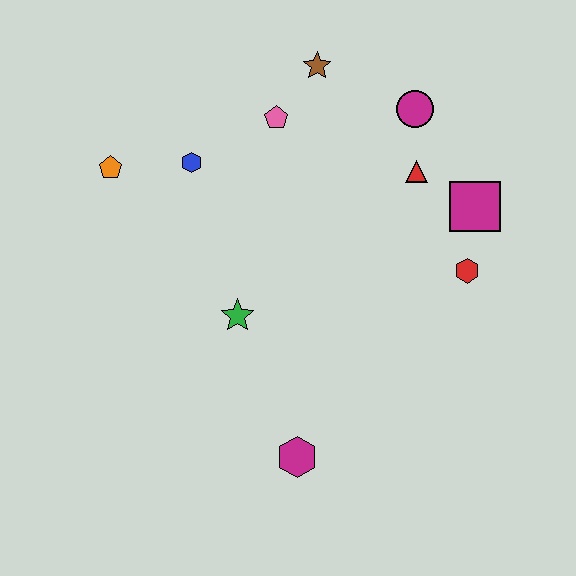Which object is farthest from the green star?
The magenta circle is farthest from the green star.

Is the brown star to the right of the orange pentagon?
Yes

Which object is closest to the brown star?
The pink pentagon is closest to the brown star.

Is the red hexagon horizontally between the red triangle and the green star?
No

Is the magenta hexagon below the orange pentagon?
Yes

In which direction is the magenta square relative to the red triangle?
The magenta square is to the right of the red triangle.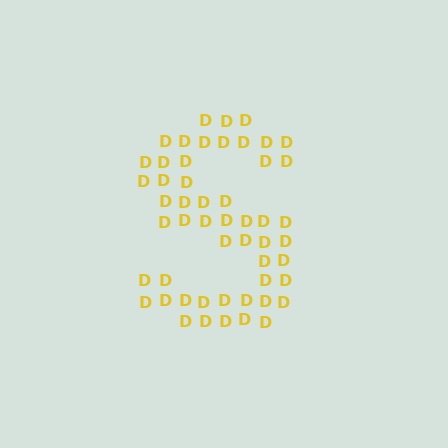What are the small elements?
The small elements are letter D's.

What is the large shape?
The large shape is the letter S.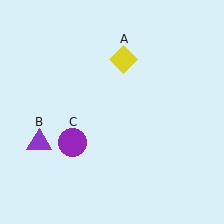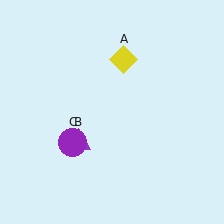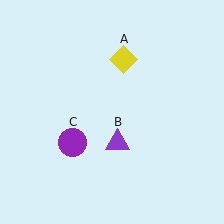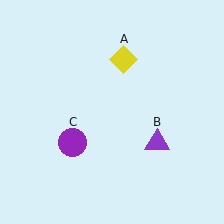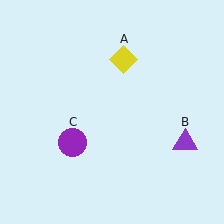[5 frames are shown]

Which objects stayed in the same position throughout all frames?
Yellow diamond (object A) and purple circle (object C) remained stationary.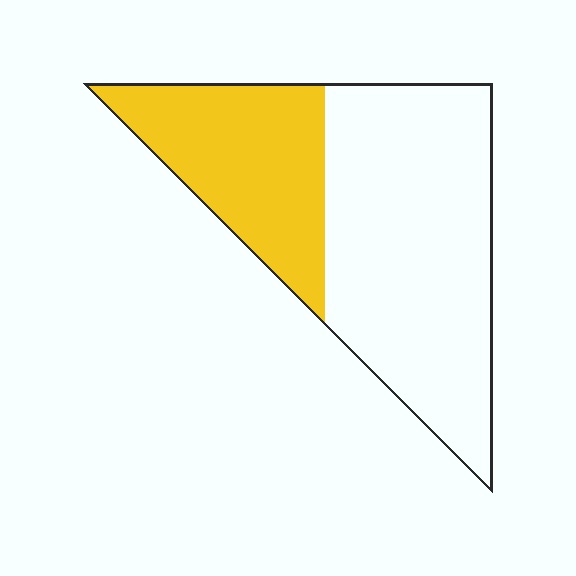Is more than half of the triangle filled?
No.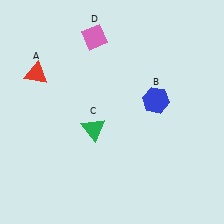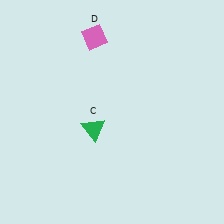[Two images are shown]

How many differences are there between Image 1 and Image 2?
There are 2 differences between the two images.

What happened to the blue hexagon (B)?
The blue hexagon (B) was removed in Image 2. It was in the top-right area of Image 1.